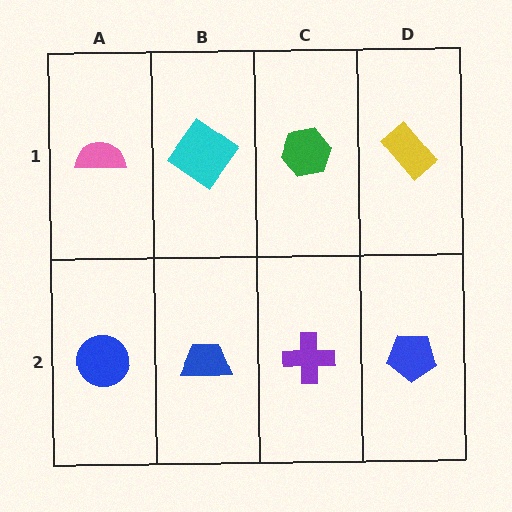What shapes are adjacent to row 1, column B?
A blue trapezoid (row 2, column B), a pink semicircle (row 1, column A), a green hexagon (row 1, column C).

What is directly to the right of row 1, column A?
A cyan diamond.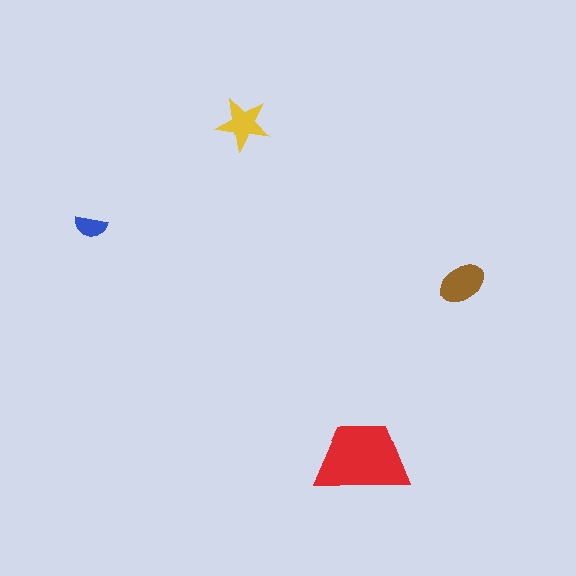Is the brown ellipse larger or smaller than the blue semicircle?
Larger.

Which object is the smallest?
The blue semicircle.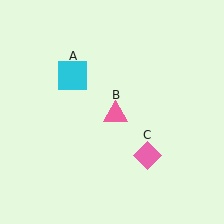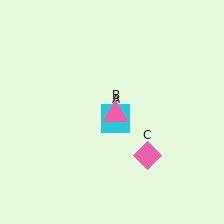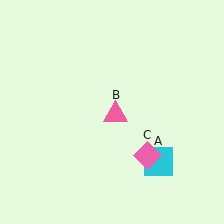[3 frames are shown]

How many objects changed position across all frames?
1 object changed position: cyan square (object A).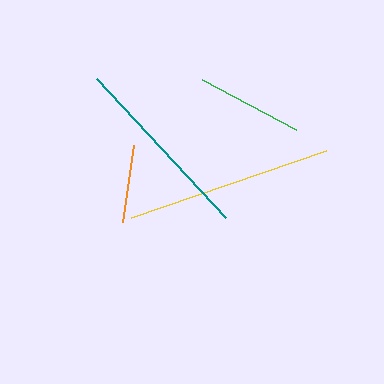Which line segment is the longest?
The yellow line is the longest at approximately 206 pixels.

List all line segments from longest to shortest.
From longest to shortest: yellow, teal, green, orange.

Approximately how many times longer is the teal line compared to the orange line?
The teal line is approximately 2.5 times the length of the orange line.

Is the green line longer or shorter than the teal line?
The teal line is longer than the green line.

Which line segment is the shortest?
The orange line is the shortest at approximately 77 pixels.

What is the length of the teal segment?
The teal segment is approximately 190 pixels long.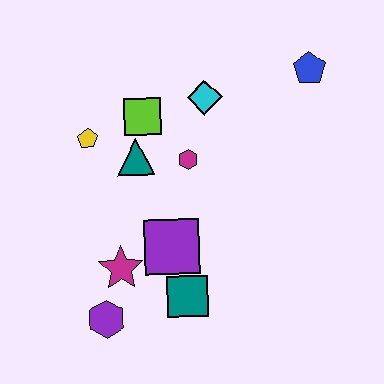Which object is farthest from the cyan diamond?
The purple hexagon is farthest from the cyan diamond.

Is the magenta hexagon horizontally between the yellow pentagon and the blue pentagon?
Yes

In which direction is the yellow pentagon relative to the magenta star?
The yellow pentagon is above the magenta star.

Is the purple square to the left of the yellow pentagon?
No